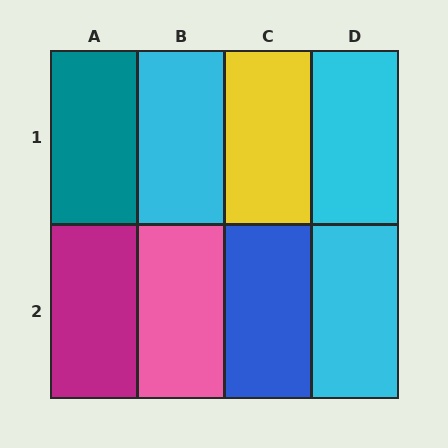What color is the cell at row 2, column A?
Magenta.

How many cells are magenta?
1 cell is magenta.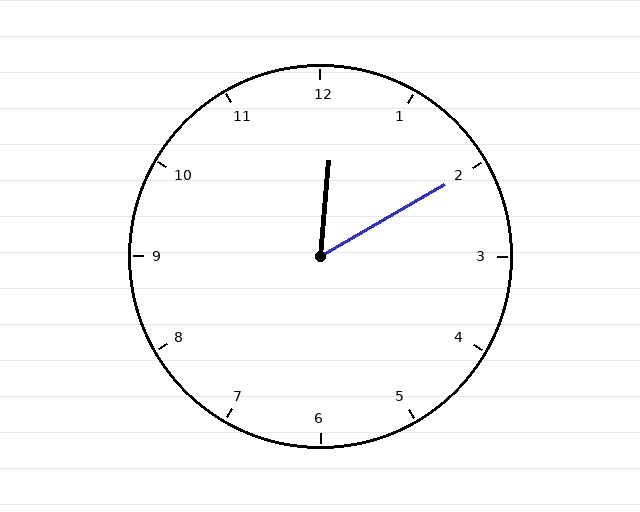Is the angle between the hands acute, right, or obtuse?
It is acute.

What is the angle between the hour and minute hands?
Approximately 55 degrees.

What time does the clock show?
12:10.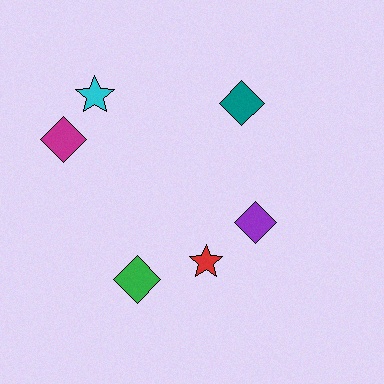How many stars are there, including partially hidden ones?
There are 2 stars.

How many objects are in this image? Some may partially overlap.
There are 6 objects.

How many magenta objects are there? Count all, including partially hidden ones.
There is 1 magenta object.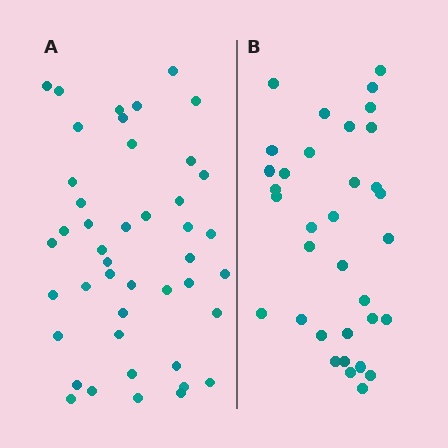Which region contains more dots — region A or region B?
Region A (the left region) has more dots.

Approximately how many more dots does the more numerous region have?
Region A has roughly 10 or so more dots than region B.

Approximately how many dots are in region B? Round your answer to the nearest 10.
About 30 dots. (The exact count is 34, which rounds to 30.)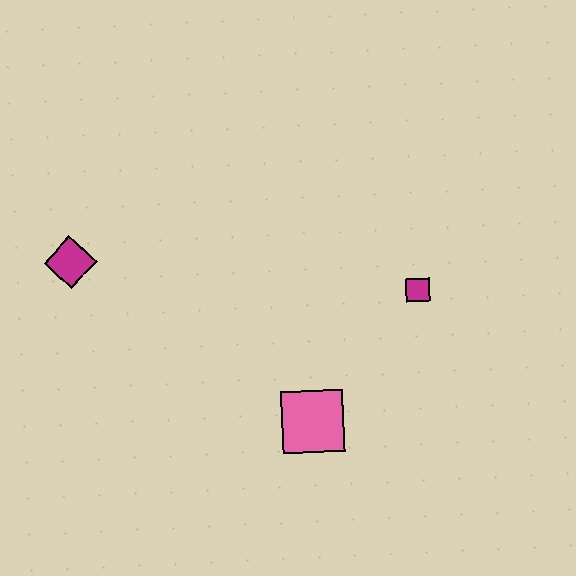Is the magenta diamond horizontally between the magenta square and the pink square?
No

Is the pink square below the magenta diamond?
Yes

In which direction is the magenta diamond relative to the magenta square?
The magenta diamond is to the left of the magenta square.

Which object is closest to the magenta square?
The pink square is closest to the magenta square.